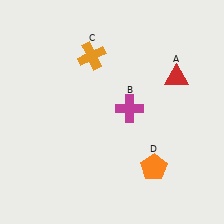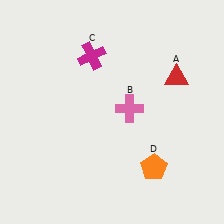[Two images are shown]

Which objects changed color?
B changed from magenta to pink. C changed from orange to magenta.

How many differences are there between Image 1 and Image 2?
There are 2 differences between the two images.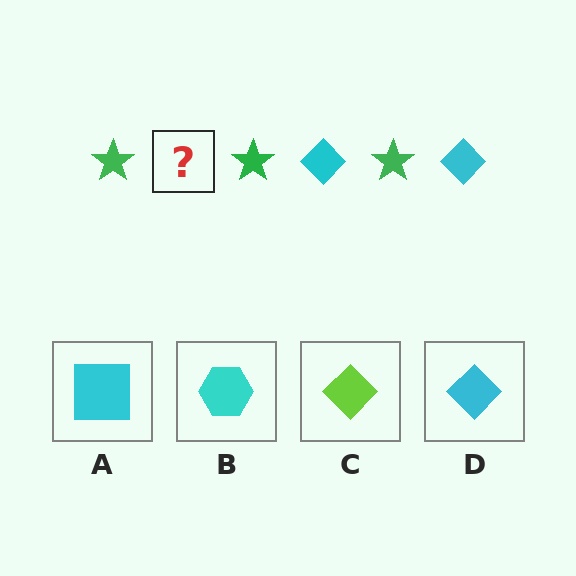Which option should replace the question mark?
Option D.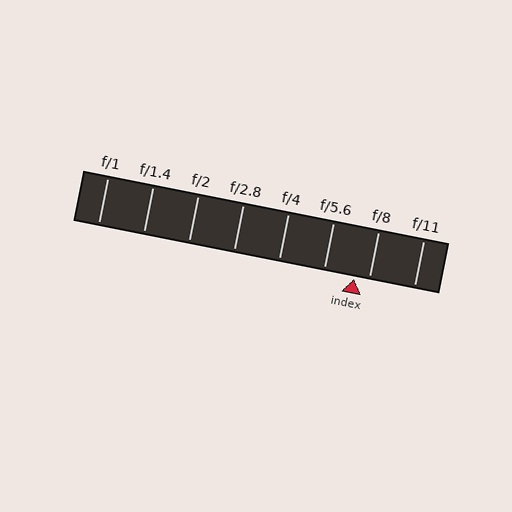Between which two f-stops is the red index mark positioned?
The index mark is between f/5.6 and f/8.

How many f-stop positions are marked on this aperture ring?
There are 8 f-stop positions marked.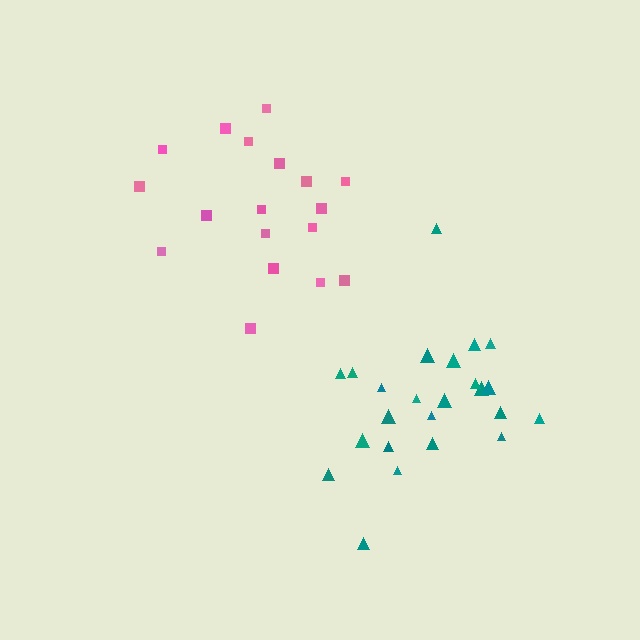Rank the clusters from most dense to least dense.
teal, pink.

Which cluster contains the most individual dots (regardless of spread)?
Teal (24).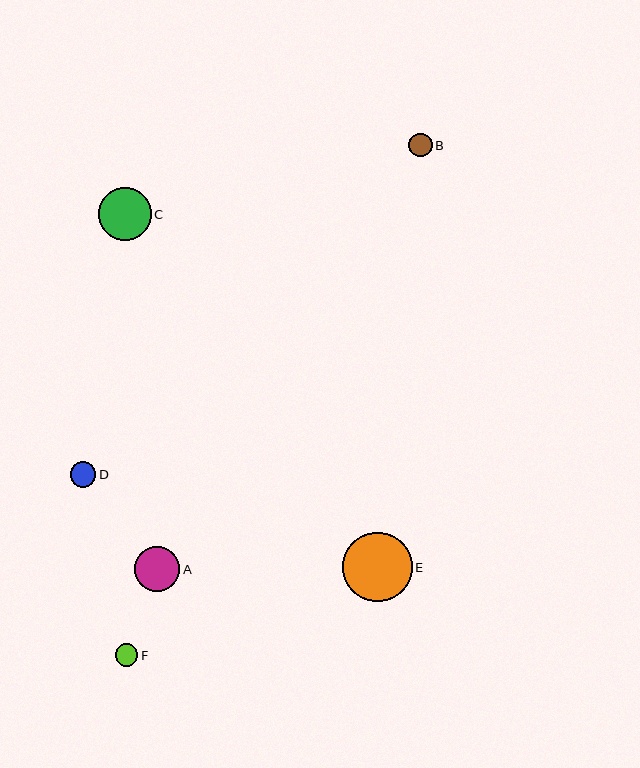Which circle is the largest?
Circle E is the largest with a size of approximately 69 pixels.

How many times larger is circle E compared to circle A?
Circle E is approximately 1.5 times the size of circle A.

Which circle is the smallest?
Circle F is the smallest with a size of approximately 22 pixels.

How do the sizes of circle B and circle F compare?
Circle B and circle F are approximately the same size.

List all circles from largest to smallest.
From largest to smallest: E, C, A, D, B, F.